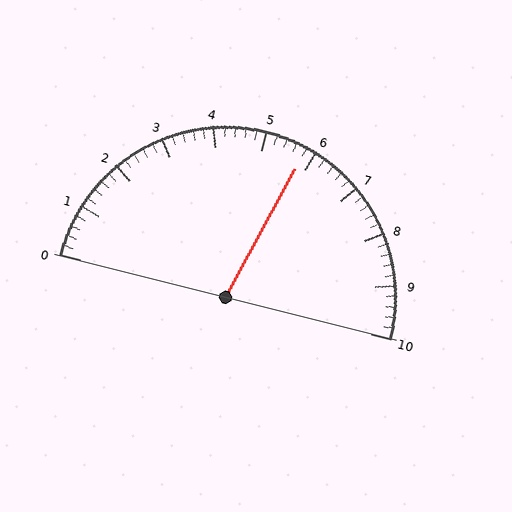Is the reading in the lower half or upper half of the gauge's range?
The reading is in the upper half of the range (0 to 10).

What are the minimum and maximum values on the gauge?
The gauge ranges from 0 to 10.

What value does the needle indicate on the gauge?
The needle indicates approximately 5.8.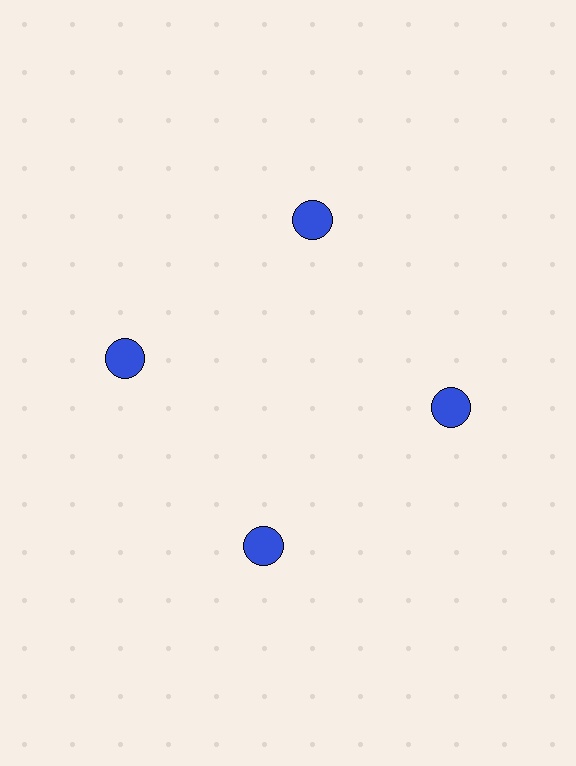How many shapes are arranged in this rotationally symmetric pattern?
There are 4 shapes, arranged in 4 groups of 1.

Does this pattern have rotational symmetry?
Yes, this pattern has 4-fold rotational symmetry. It looks the same after rotating 90 degrees around the center.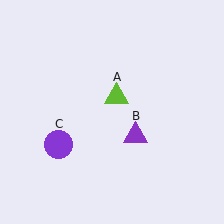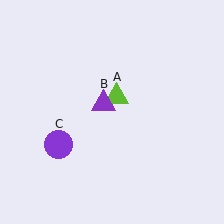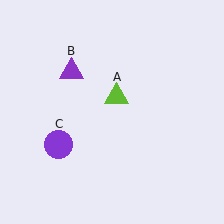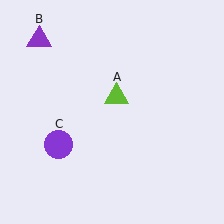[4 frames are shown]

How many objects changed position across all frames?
1 object changed position: purple triangle (object B).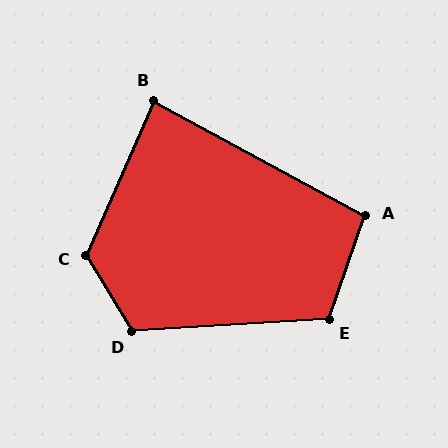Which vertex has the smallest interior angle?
B, at approximately 85 degrees.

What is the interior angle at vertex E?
Approximately 113 degrees (obtuse).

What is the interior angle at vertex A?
Approximately 99 degrees (obtuse).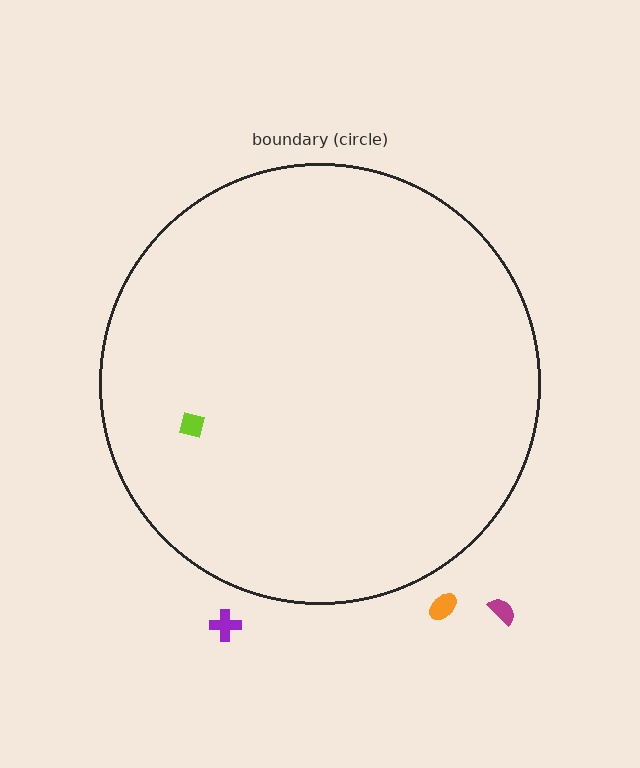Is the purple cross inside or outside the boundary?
Outside.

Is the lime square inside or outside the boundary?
Inside.